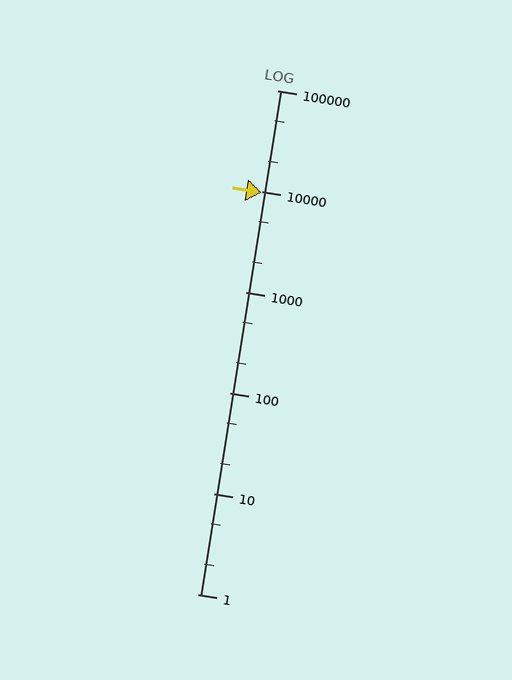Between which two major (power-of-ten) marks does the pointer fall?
The pointer is between 1000 and 10000.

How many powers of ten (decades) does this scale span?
The scale spans 5 decades, from 1 to 100000.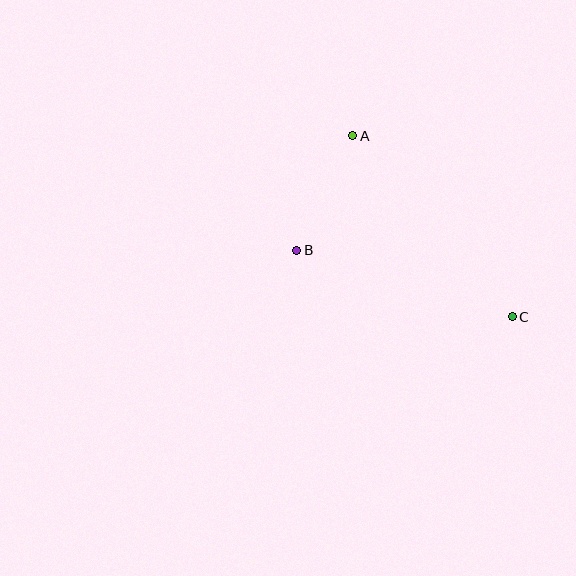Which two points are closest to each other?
Points A and B are closest to each other.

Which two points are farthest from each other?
Points A and C are farthest from each other.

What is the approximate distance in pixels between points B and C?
The distance between B and C is approximately 226 pixels.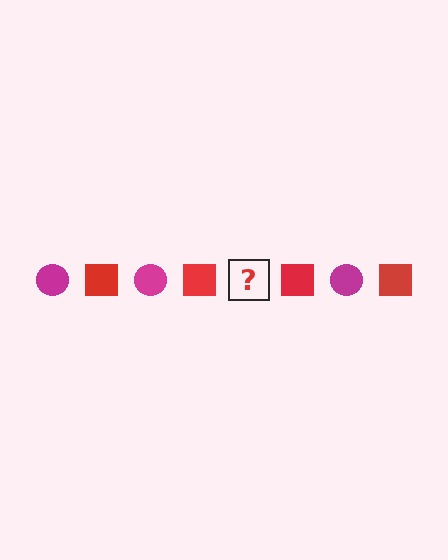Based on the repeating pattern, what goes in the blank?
The blank should be a magenta circle.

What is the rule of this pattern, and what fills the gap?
The rule is that the pattern alternates between magenta circle and red square. The gap should be filled with a magenta circle.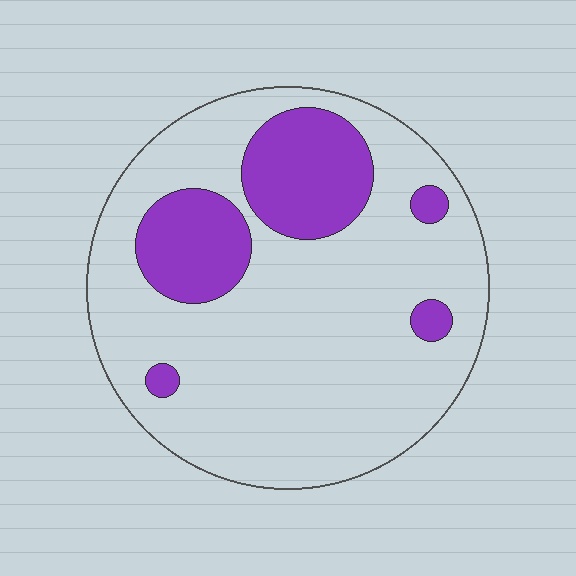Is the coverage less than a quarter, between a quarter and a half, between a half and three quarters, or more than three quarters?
Less than a quarter.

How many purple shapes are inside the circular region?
5.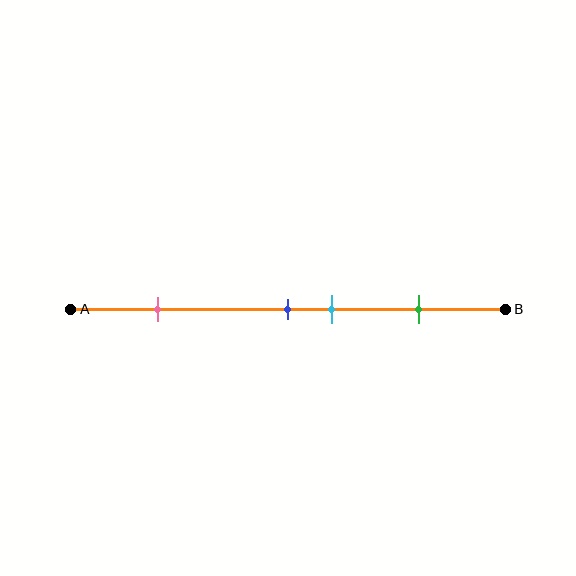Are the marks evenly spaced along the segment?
No, the marks are not evenly spaced.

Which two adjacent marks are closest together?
The blue and cyan marks are the closest adjacent pair.